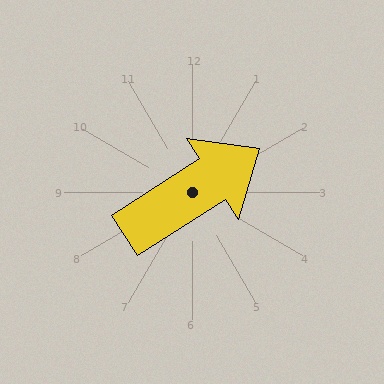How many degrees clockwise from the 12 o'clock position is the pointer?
Approximately 57 degrees.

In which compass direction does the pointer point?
Northeast.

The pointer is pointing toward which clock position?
Roughly 2 o'clock.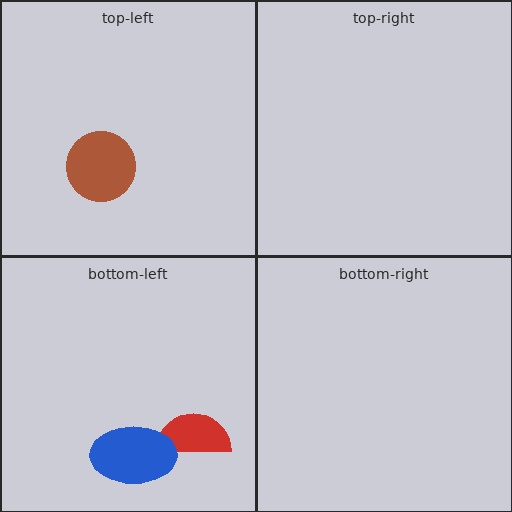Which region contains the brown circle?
The top-left region.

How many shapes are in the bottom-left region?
2.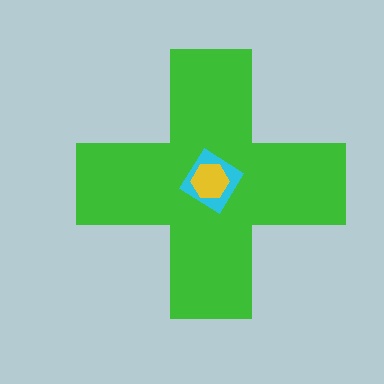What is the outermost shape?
The green cross.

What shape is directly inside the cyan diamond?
The yellow hexagon.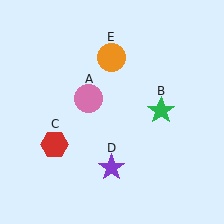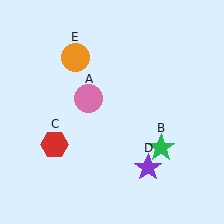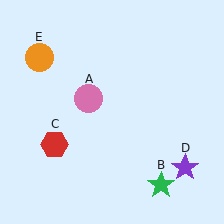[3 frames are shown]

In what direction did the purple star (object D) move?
The purple star (object D) moved right.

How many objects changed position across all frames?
3 objects changed position: green star (object B), purple star (object D), orange circle (object E).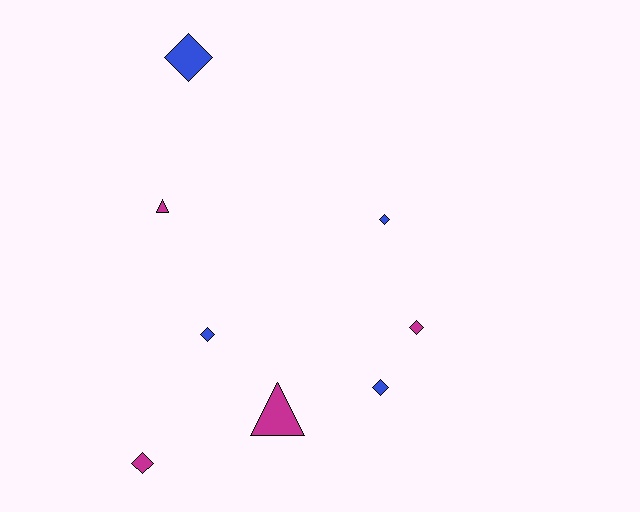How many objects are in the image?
There are 8 objects.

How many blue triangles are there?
There are no blue triangles.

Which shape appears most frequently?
Diamond, with 6 objects.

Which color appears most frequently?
Magenta, with 4 objects.